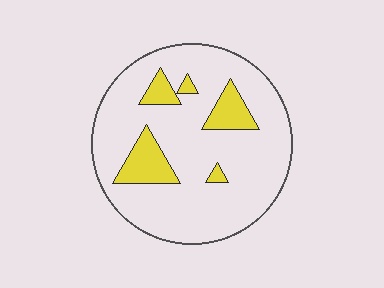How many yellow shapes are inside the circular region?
5.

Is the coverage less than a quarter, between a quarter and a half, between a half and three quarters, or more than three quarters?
Less than a quarter.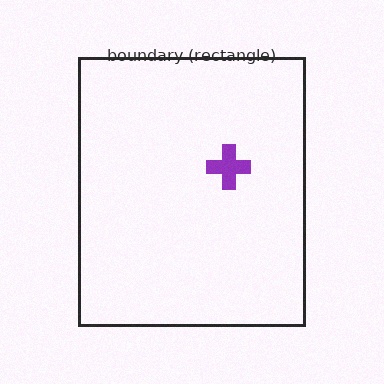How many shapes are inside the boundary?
1 inside, 0 outside.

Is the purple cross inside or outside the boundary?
Inside.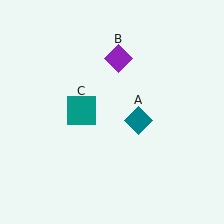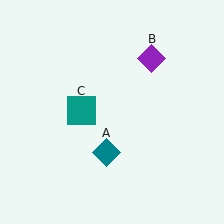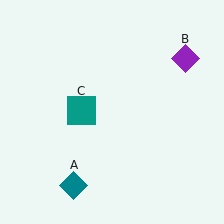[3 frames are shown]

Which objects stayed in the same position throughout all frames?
Teal square (object C) remained stationary.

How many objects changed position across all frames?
2 objects changed position: teal diamond (object A), purple diamond (object B).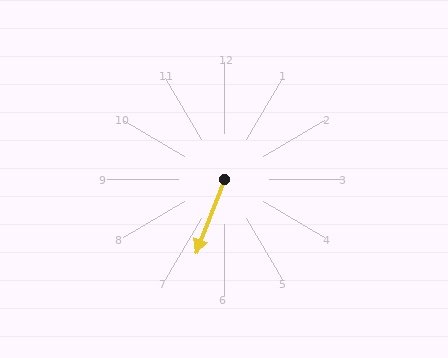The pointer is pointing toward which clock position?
Roughly 7 o'clock.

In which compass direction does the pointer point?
South.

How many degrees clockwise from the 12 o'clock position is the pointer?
Approximately 201 degrees.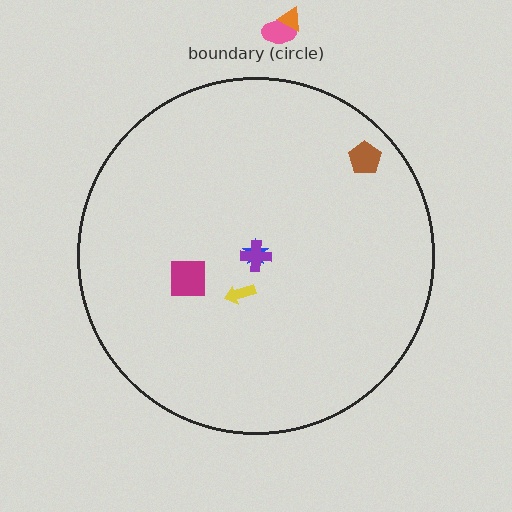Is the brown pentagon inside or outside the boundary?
Inside.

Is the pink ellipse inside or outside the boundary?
Outside.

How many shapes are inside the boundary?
5 inside, 2 outside.